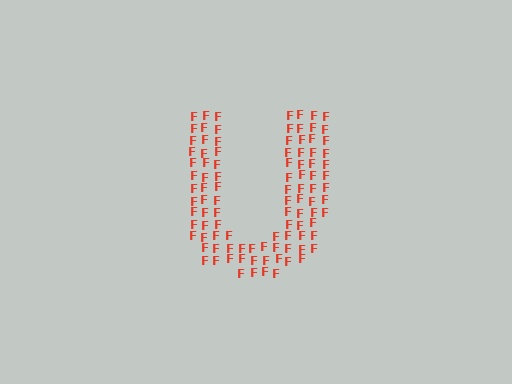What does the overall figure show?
The overall figure shows the letter U.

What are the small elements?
The small elements are letter F's.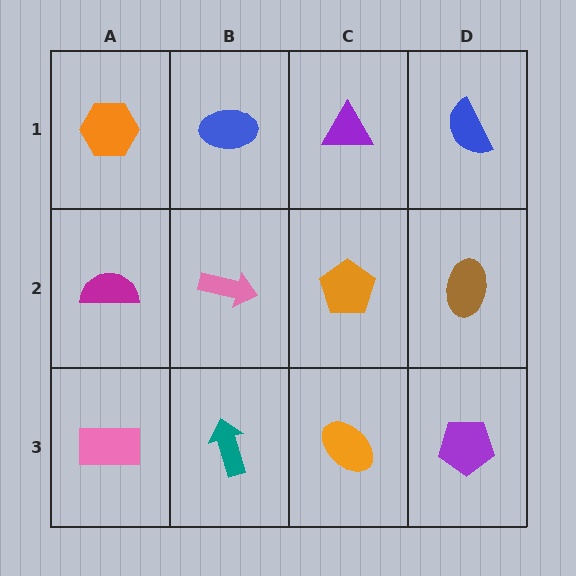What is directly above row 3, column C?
An orange pentagon.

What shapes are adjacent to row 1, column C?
An orange pentagon (row 2, column C), a blue ellipse (row 1, column B), a blue semicircle (row 1, column D).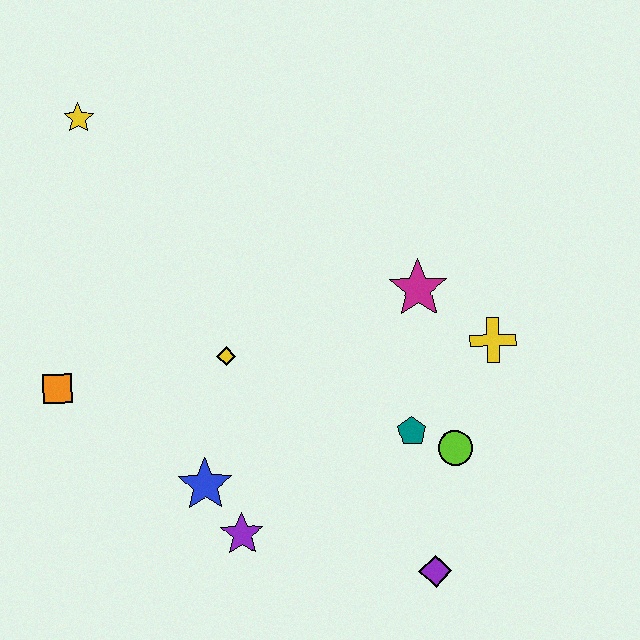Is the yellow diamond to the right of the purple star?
No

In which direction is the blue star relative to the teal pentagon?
The blue star is to the left of the teal pentagon.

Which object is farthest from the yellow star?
The purple diamond is farthest from the yellow star.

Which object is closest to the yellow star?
The orange square is closest to the yellow star.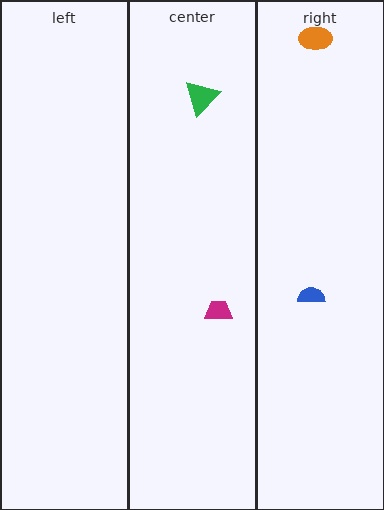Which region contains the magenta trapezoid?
The center region.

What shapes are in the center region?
The magenta trapezoid, the green triangle.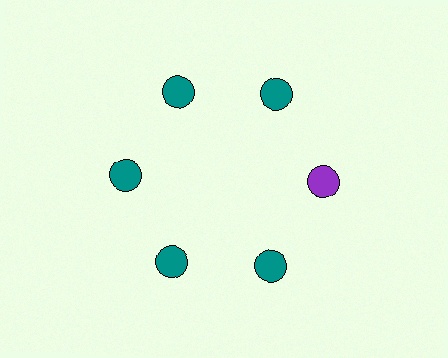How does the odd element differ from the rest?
It has a different color: purple instead of teal.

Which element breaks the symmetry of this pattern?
The purple circle at roughly the 3 o'clock position breaks the symmetry. All other shapes are teal circles.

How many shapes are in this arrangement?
There are 6 shapes arranged in a ring pattern.